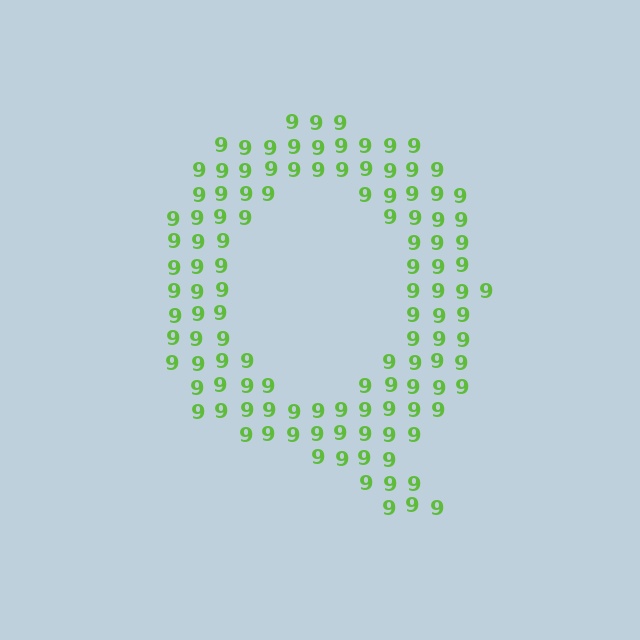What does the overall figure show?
The overall figure shows the letter Q.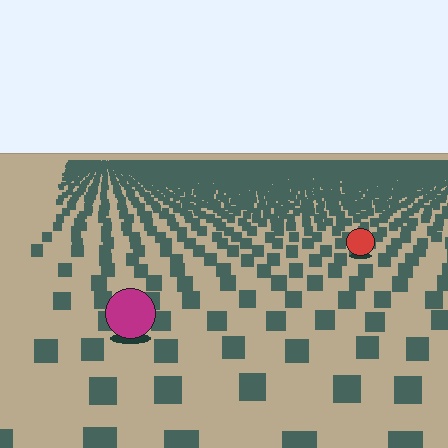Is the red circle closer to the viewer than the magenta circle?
No. The magenta circle is closer — you can tell from the texture gradient: the ground texture is coarser near it.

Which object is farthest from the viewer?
The red circle is farthest from the viewer. It appears smaller and the ground texture around it is denser.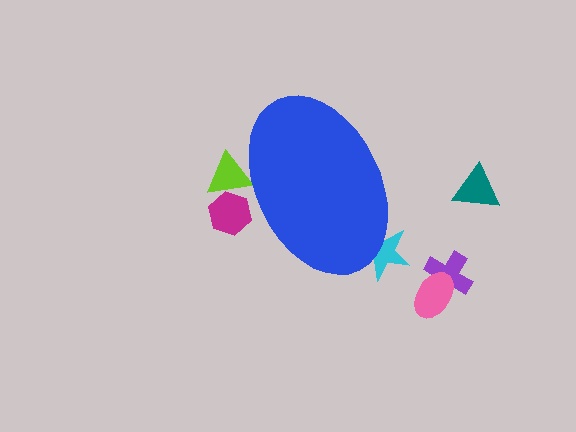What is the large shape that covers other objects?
A blue ellipse.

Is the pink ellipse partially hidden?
No, the pink ellipse is fully visible.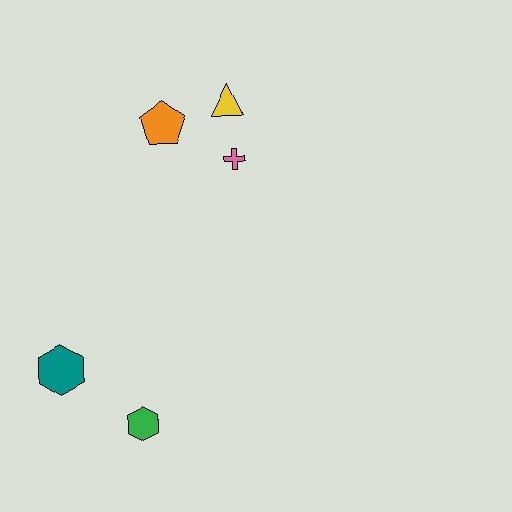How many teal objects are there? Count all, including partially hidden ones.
There is 1 teal object.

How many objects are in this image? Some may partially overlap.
There are 5 objects.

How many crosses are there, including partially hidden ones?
There is 1 cross.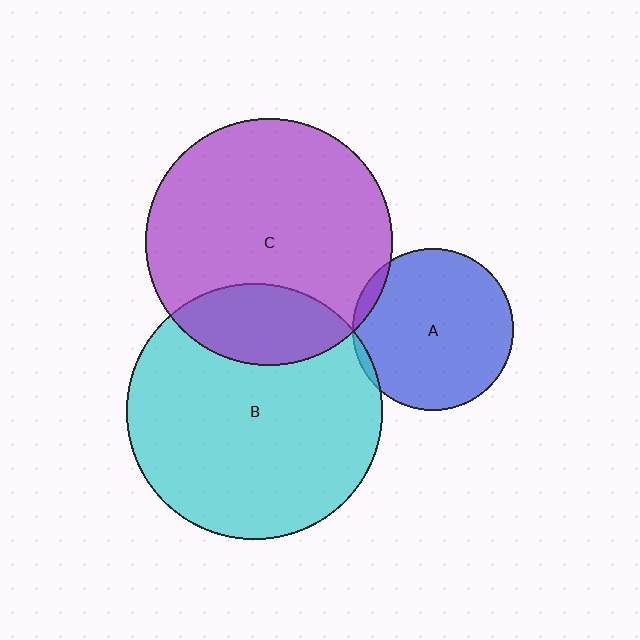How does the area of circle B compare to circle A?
Approximately 2.5 times.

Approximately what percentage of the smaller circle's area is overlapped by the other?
Approximately 5%.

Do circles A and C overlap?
Yes.